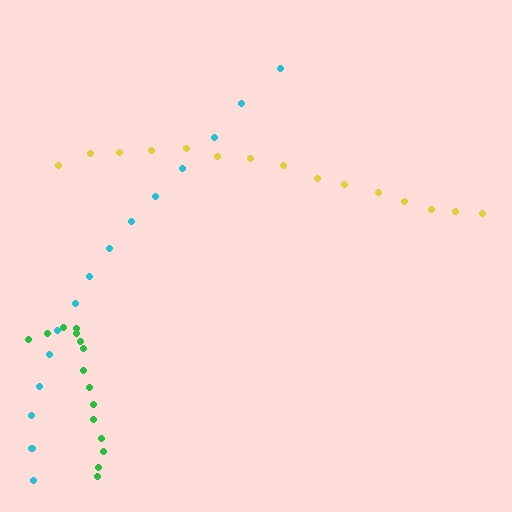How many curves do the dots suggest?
There are 3 distinct paths.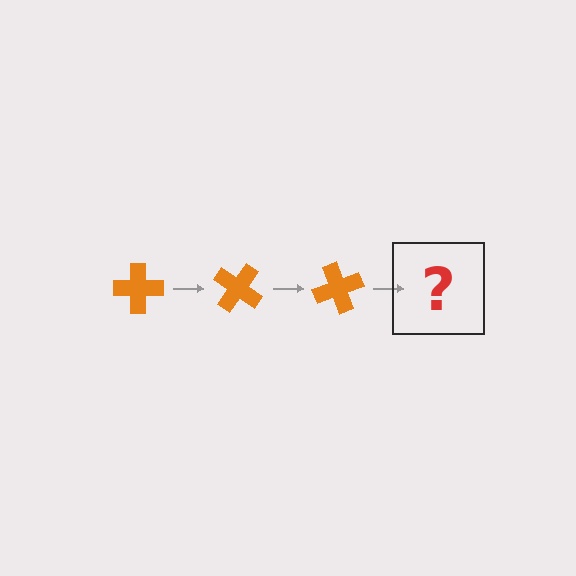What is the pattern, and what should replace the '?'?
The pattern is that the cross rotates 35 degrees each step. The '?' should be an orange cross rotated 105 degrees.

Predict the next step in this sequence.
The next step is an orange cross rotated 105 degrees.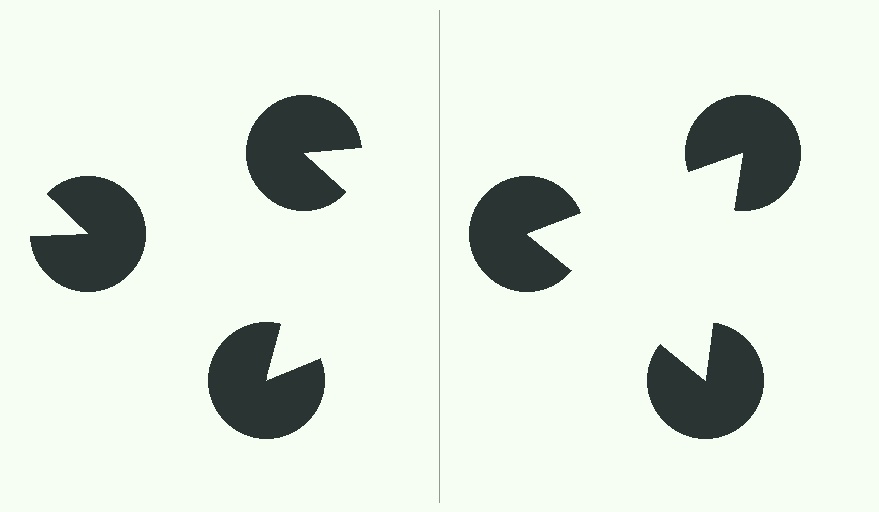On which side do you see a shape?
An illusory triangle appears on the right side. On the left side the wedge cuts are rotated, so no coherent shape forms.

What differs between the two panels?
The pac-man discs are positioned identically on both sides; only the wedge orientations differ. On the right they align to a triangle; on the left they are misaligned.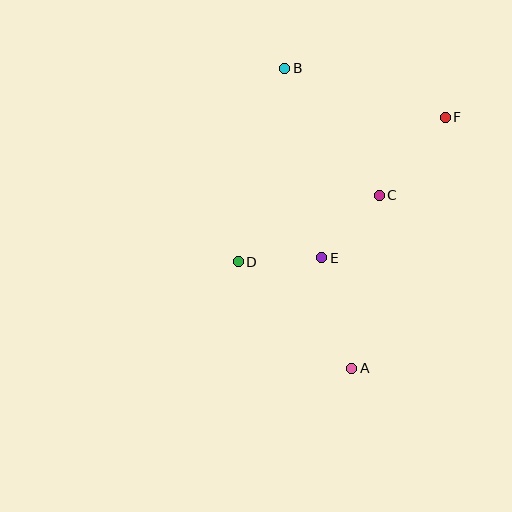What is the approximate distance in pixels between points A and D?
The distance between A and D is approximately 156 pixels.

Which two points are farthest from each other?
Points A and B are farthest from each other.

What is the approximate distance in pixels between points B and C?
The distance between B and C is approximately 158 pixels.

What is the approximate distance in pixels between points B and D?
The distance between B and D is approximately 199 pixels.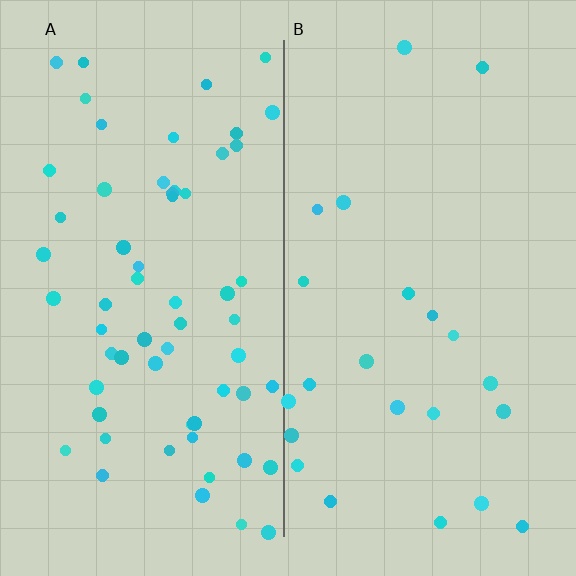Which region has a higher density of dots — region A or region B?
A (the left).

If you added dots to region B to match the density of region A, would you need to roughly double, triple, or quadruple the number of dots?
Approximately triple.